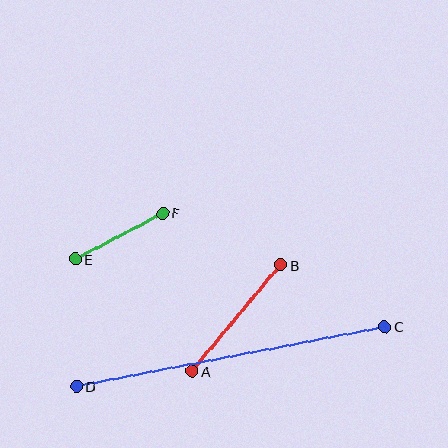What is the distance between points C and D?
The distance is approximately 314 pixels.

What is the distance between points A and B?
The distance is approximately 139 pixels.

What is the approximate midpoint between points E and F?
The midpoint is at approximately (119, 236) pixels.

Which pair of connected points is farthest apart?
Points C and D are farthest apart.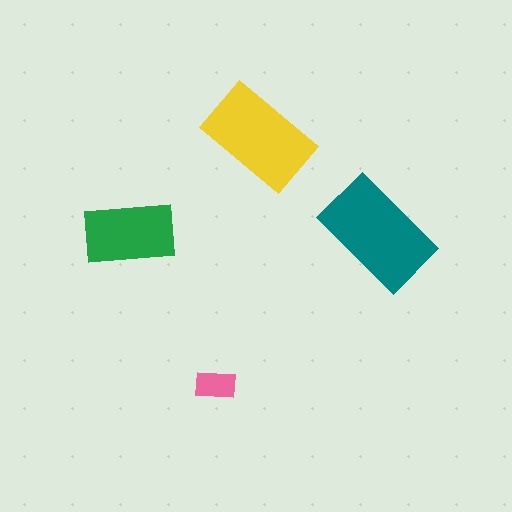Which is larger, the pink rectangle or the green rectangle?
The green one.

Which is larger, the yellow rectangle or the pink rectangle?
The yellow one.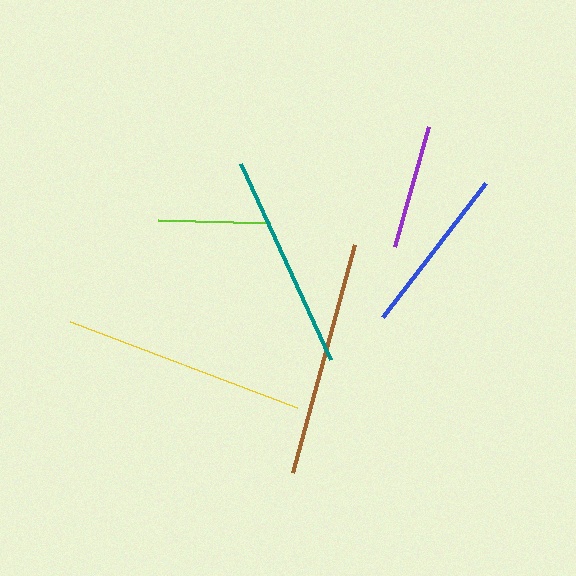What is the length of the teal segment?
The teal segment is approximately 216 pixels long.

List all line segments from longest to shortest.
From longest to shortest: yellow, brown, teal, blue, purple, lime.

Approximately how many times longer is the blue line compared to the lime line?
The blue line is approximately 1.5 times the length of the lime line.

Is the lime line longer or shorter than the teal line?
The teal line is longer than the lime line.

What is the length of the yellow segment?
The yellow segment is approximately 242 pixels long.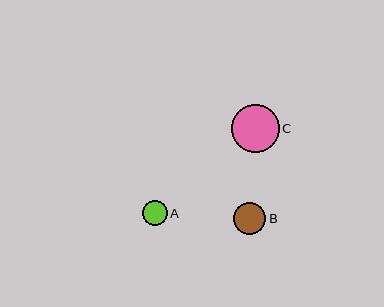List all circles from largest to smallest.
From largest to smallest: C, B, A.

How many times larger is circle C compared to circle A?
Circle C is approximately 1.9 times the size of circle A.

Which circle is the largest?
Circle C is the largest with a size of approximately 48 pixels.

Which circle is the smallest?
Circle A is the smallest with a size of approximately 25 pixels.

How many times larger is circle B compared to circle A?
Circle B is approximately 1.3 times the size of circle A.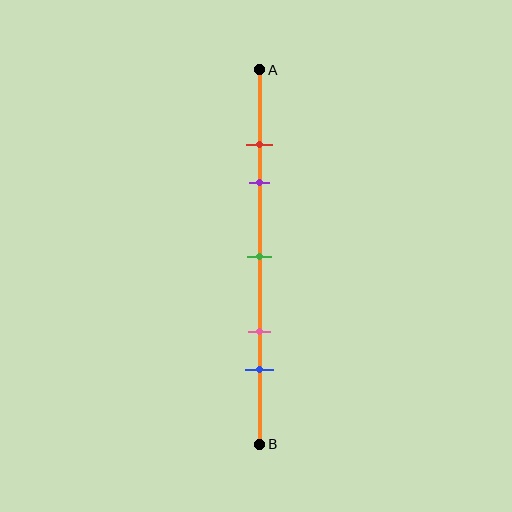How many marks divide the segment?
There are 5 marks dividing the segment.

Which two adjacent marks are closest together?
The red and purple marks are the closest adjacent pair.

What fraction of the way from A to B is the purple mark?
The purple mark is approximately 30% (0.3) of the way from A to B.